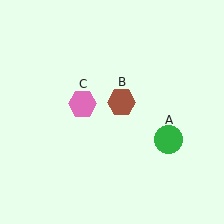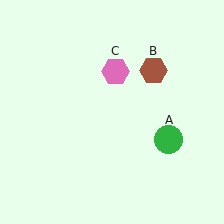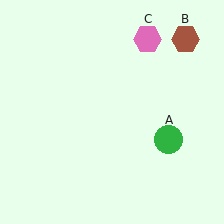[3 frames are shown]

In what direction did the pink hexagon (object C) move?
The pink hexagon (object C) moved up and to the right.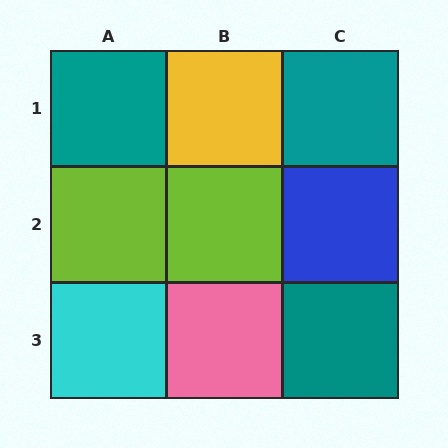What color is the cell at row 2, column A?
Lime.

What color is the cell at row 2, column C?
Blue.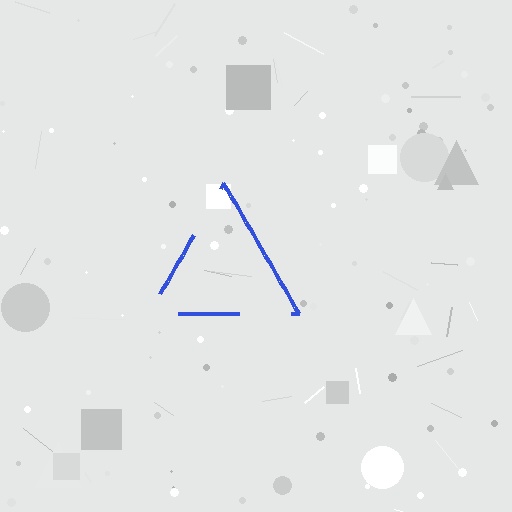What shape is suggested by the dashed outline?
The dashed outline suggests a triangle.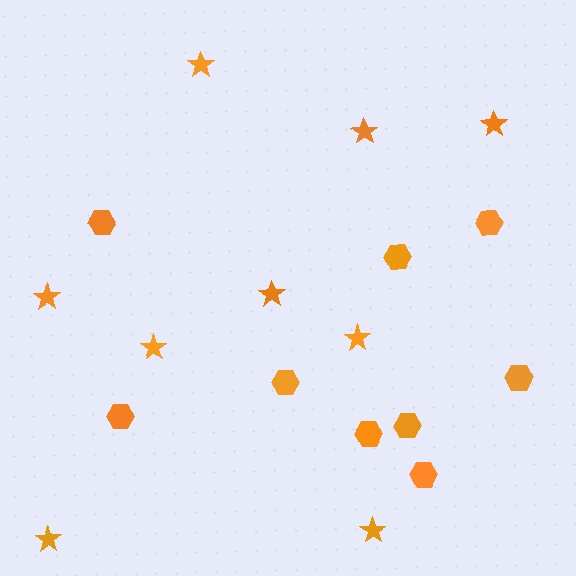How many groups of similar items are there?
There are 2 groups: one group of hexagons (9) and one group of stars (9).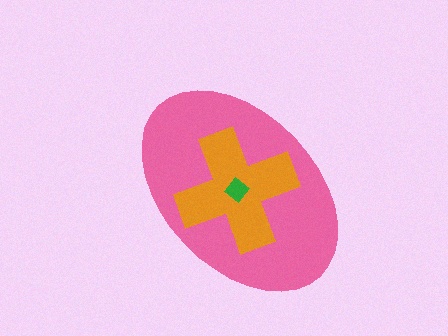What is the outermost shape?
The pink ellipse.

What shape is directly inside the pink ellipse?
The orange cross.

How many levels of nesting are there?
3.